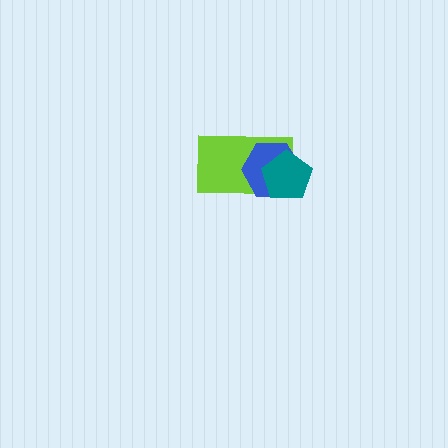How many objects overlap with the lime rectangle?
2 objects overlap with the lime rectangle.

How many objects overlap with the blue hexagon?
2 objects overlap with the blue hexagon.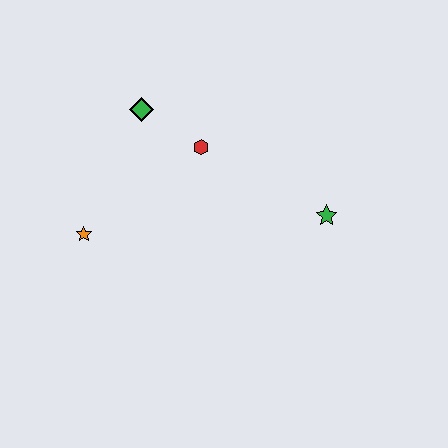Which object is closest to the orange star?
The green diamond is closest to the orange star.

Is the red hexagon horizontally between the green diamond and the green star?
Yes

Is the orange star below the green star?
Yes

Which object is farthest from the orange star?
The green star is farthest from the orange star.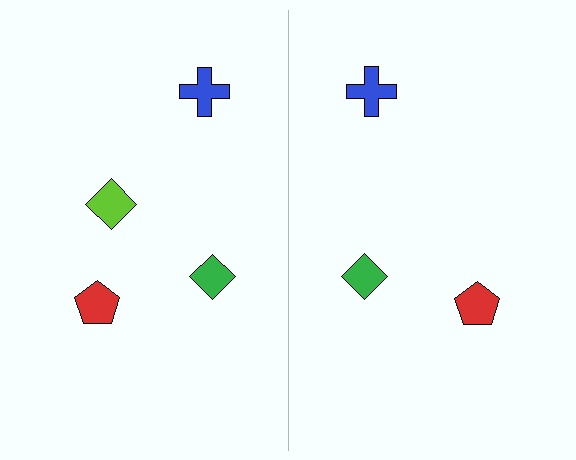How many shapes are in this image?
There are 7 shapes in this image.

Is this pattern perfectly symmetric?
No, the pattern is not perfectly symmetric. A lime diamond is missing from the right side.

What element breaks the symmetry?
A lime diamond is missing from the right side.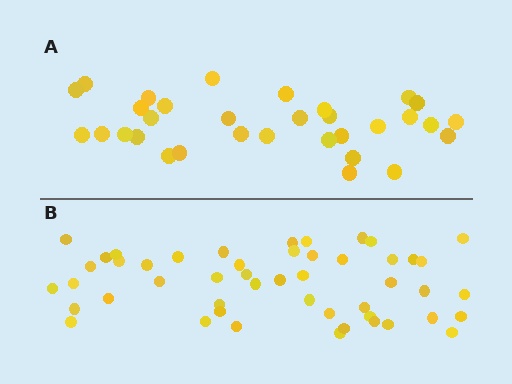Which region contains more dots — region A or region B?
Region B (the bottom region) has more dots.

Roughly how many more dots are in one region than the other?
Region B has approximately 15 more dots than region A.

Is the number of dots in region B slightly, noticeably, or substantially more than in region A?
Region B has substantially more. The ratio is roughly 1.5 to 1.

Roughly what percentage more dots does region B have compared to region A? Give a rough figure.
About 55% more.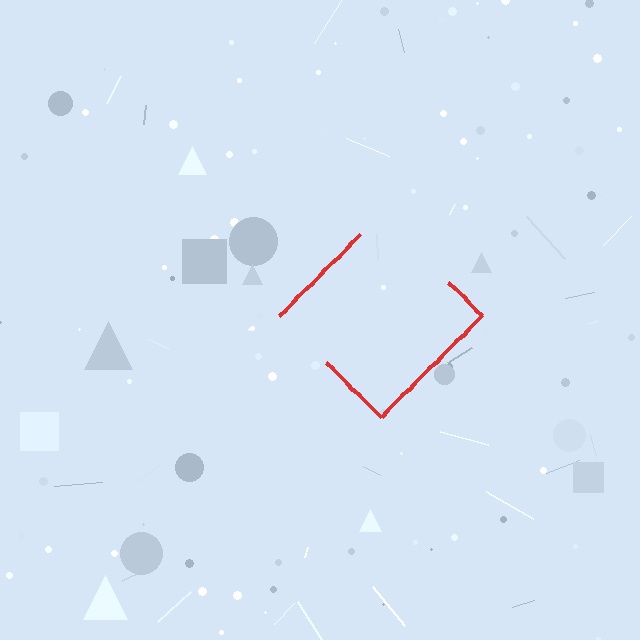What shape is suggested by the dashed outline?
The dashed outline suggests a diamond.